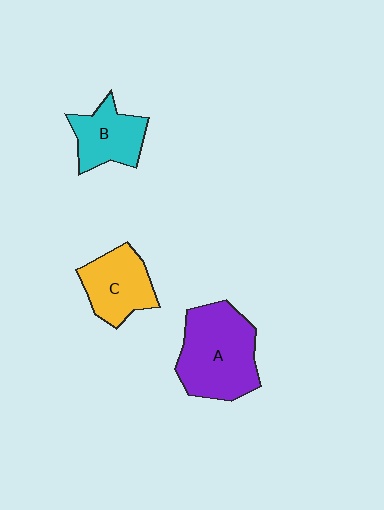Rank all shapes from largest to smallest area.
From largest to smallest: A (purple), C (yellow), B (cyan).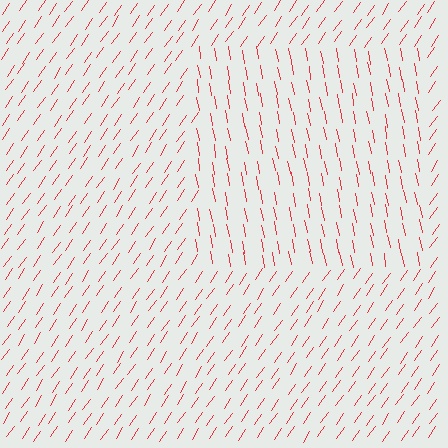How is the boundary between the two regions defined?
The boundary is defined purely by a change in line orientation (approximately 45 degrees difference). All lines are the same color and thickness.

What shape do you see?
I see a rectangle.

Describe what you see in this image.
The image is filled with small red line segments. A rectangle region in the image has lines oriented differently from the surrounding lines, creating a visible texture boundary.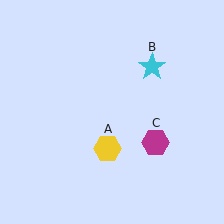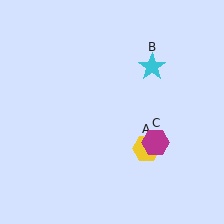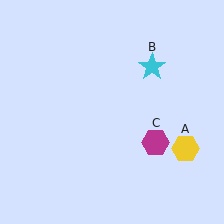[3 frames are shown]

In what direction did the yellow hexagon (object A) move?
The yellow hexagon (object A) moved right.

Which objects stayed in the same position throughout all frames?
Cyan star (object B) and magenta hexagon (object C) remained stationary.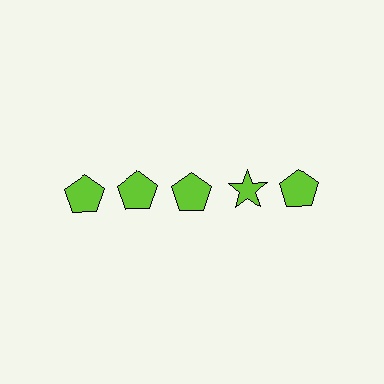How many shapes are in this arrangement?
There are 5 shapes arranged in a grid pattern.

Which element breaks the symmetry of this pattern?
The lime star in the top row, second from right column breaks the symmetry. All other shapes are lime pentagons.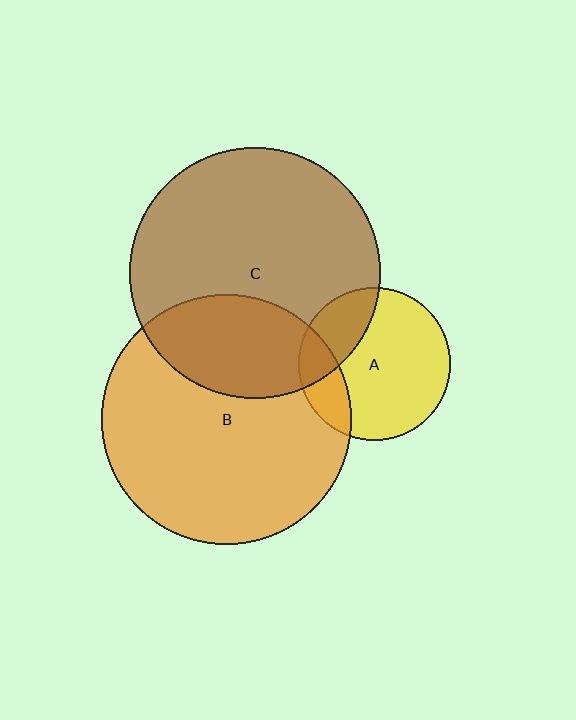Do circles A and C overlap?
Yes.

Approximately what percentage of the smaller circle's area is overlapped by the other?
Approximately 25%.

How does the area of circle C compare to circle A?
Approximately 2.7 times.